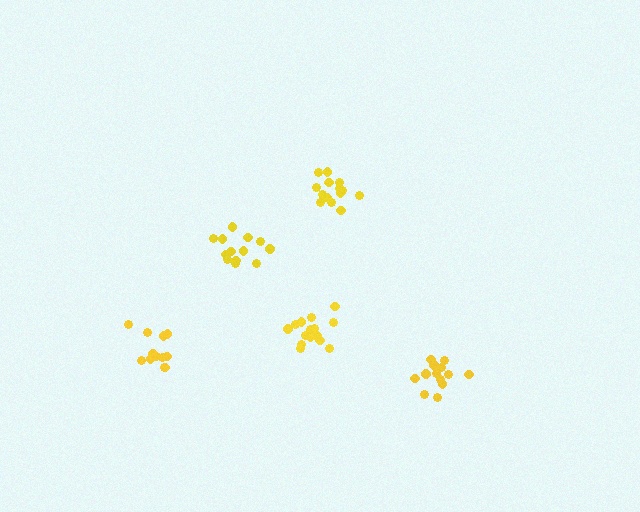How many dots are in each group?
Group 1: 15 dots, Group 2: 14 dots, Group 3: 13 dots, Group 4: 13 dots, Group 5: 13 dots (68 total).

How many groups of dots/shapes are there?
There are 5 groups.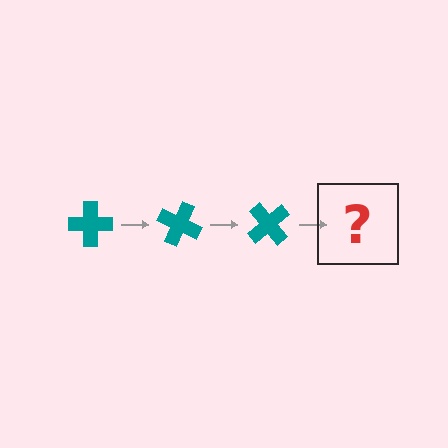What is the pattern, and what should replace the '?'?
The pattern is that the cross rotates 25 degrees each step. The '?' should be a teal cross rotated 75 degrees.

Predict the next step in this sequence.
The next step is a teal cross rotated 75 degrees.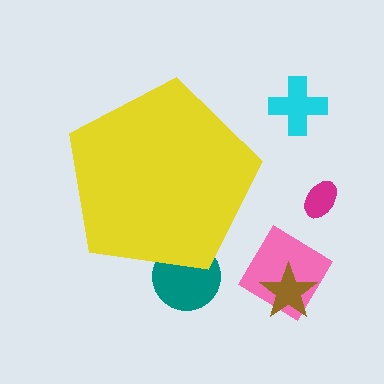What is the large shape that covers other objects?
A yellow pentagon.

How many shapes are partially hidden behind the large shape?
1 shape is partially hidden.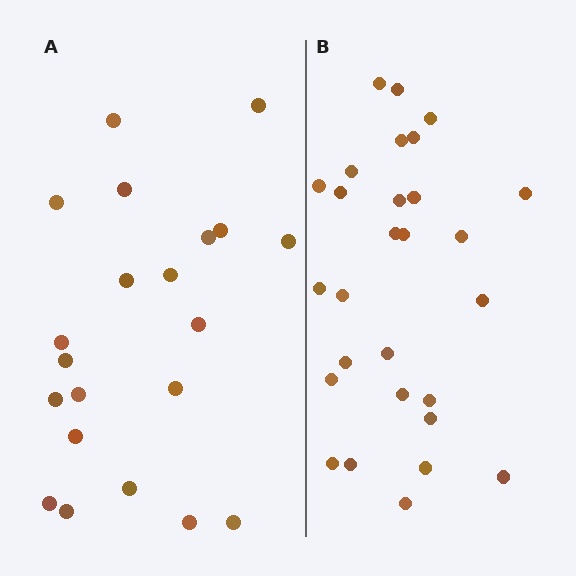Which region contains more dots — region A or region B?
Region B (the right region) has more dots.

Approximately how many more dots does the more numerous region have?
Region B has roughly 8 or so more dots than region A.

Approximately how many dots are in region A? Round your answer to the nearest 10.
About 20 dots. (The exact count is 21, which rounds to 20.)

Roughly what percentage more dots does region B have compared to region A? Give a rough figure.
About 35% more.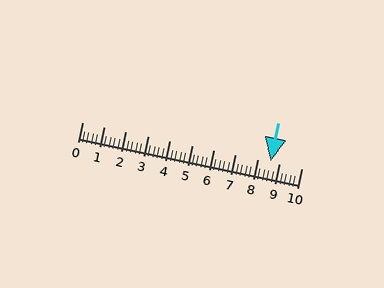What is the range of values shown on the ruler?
The ruler shows values from 0 to 10.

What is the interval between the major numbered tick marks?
The major tick marks are spaced 1 units apart.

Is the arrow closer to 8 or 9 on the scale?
The arrow is closer to 9.